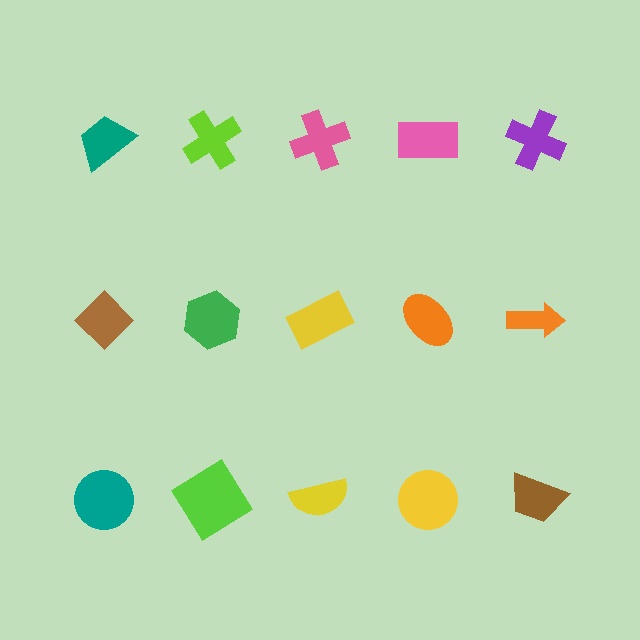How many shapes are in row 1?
5 shapes.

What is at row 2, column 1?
A brown diamond.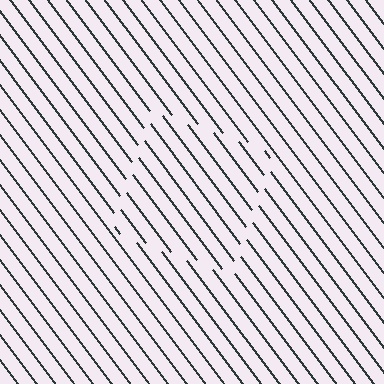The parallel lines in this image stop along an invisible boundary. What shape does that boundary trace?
An illusory square. The interior of the shape contains the same grating, shifted by half a period — the contour is defined by the phase discontinuity where line-ends from the inner and outer gratings abut.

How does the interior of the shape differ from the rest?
The interior of the shape contains the same grating, shifted by half a period — the contour is defined by the phase discontinuity where line-ends from the inner and outer gratings abut.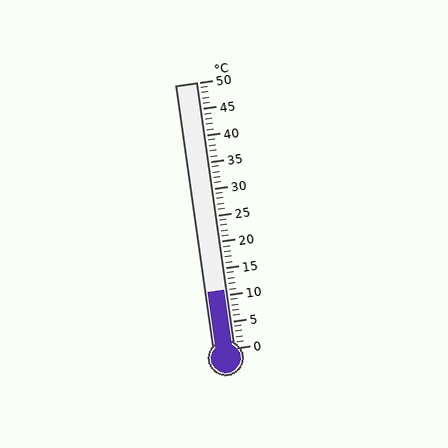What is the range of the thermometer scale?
The thermometer scale ranges from 0°C to 50°C.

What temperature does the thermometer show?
The thermometer shows approximately 11°C.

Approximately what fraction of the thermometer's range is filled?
The thermometer is filled to approximately 20% of its range.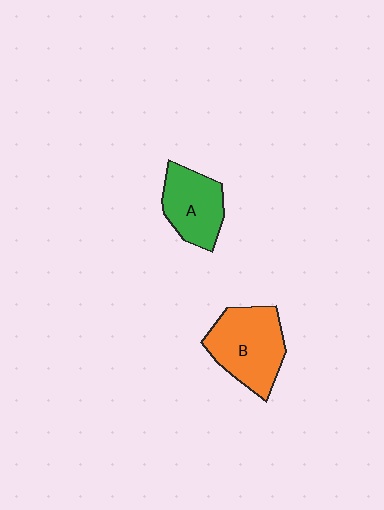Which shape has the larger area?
Shape B (orange).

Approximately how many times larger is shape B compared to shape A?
Approximately 1.3 times.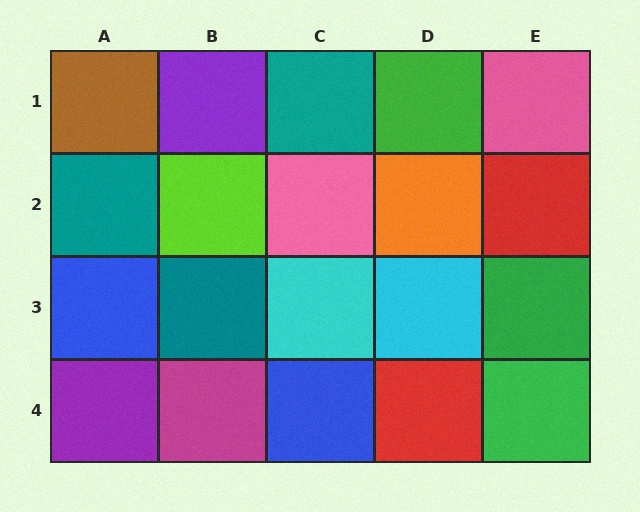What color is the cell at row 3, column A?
Blue.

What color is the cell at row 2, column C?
Pink.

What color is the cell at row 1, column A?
Brown.